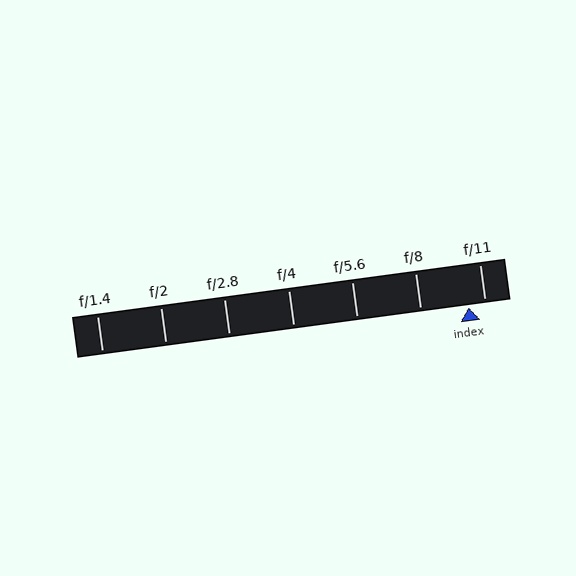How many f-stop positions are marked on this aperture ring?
There are 7 f-stop positions marked.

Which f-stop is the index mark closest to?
The index mark is closest to f/11.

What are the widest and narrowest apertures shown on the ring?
The widest aperture shown is f/1.4 and the narrowest is f/11.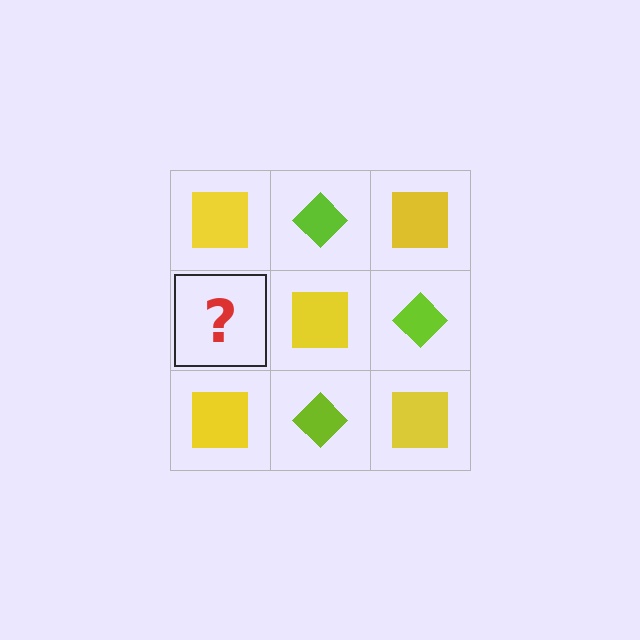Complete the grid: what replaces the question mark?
The question mark should be replaced with a lime diamond.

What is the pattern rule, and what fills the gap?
The rule is that it alternates yellow square and lime diamond in a checkerboard pattern. The gap should be filled with a lime diamond.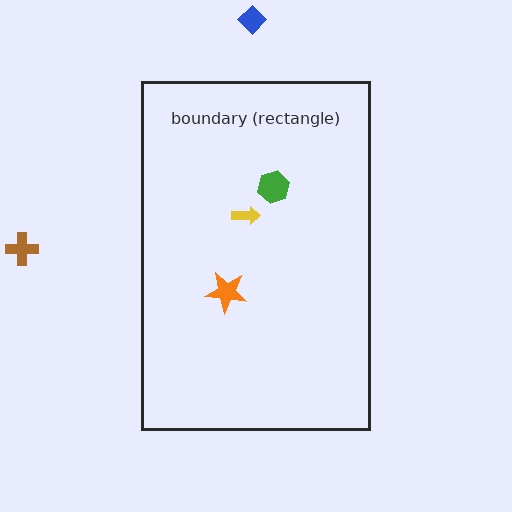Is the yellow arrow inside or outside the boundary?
Inside.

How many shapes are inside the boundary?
3 inside, 2 outside.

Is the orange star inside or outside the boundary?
Inside.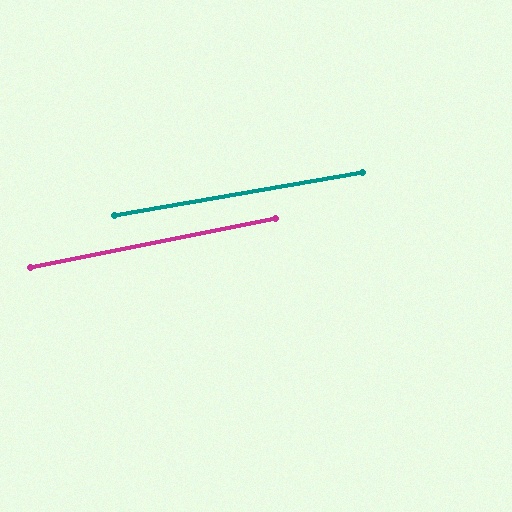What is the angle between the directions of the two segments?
Approximately 1 degree.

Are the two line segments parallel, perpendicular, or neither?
Parallel — their directions differ by only 1.5°.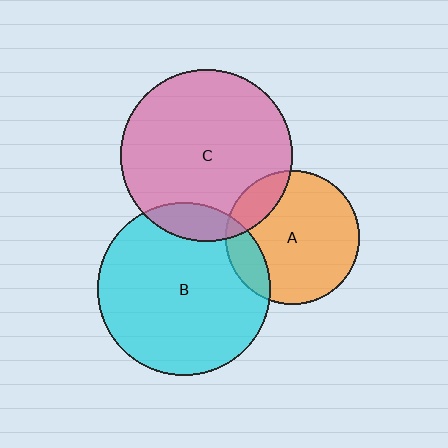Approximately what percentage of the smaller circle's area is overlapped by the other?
Approximately 10%.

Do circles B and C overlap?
Yes.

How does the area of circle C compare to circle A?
Approximately 1.7 times.